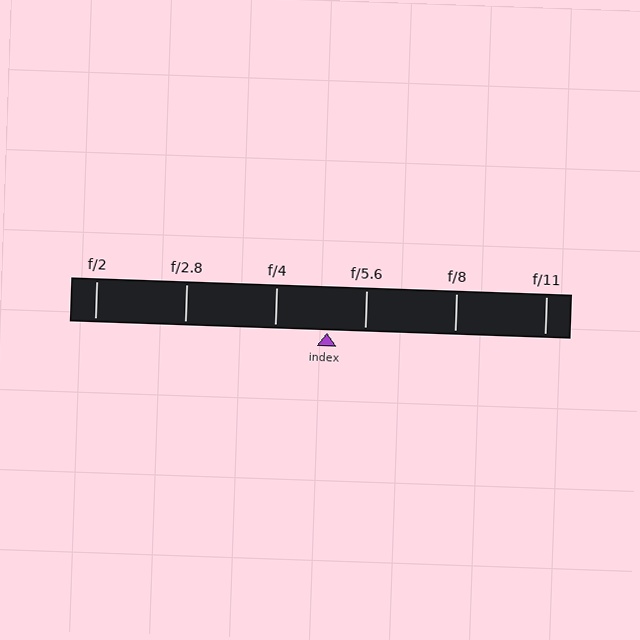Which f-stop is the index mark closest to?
The index mark is closest to f/5.6.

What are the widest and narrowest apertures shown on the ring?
The widest aperture shown is f/2 and the narrowest is f/11.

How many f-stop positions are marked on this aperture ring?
There are 6 f-stop positions marked.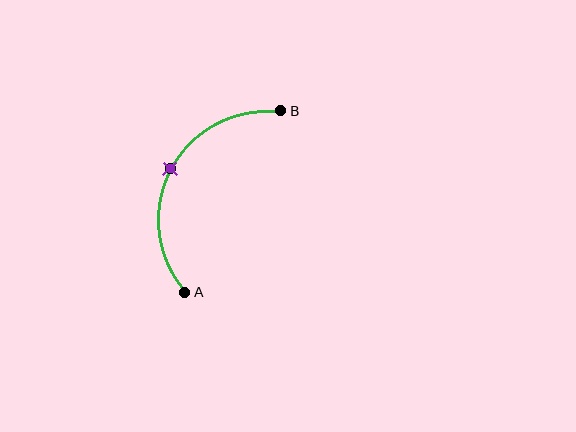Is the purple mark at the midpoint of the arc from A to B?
Yes. The purple mark lies on the arc at equal arc-length from both A and B — it is the arc midpoint.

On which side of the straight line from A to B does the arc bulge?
The arc bulges to the left of the straight line connecting A and B.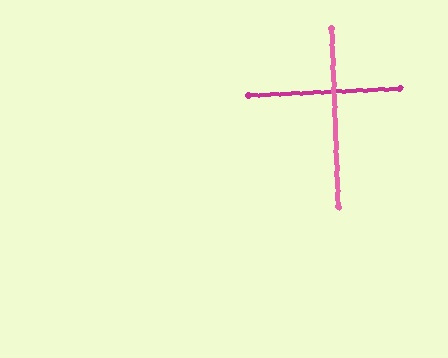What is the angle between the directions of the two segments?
Approximately 89 degrees.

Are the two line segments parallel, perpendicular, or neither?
Perpendicular — they meet at approximately 89°.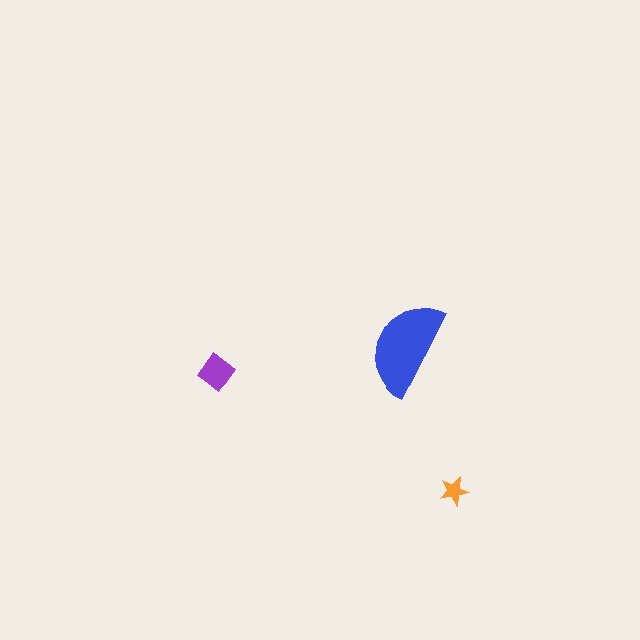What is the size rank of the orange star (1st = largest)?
3rd.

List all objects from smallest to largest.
The orange star, the purple diamond, the blue semicircle.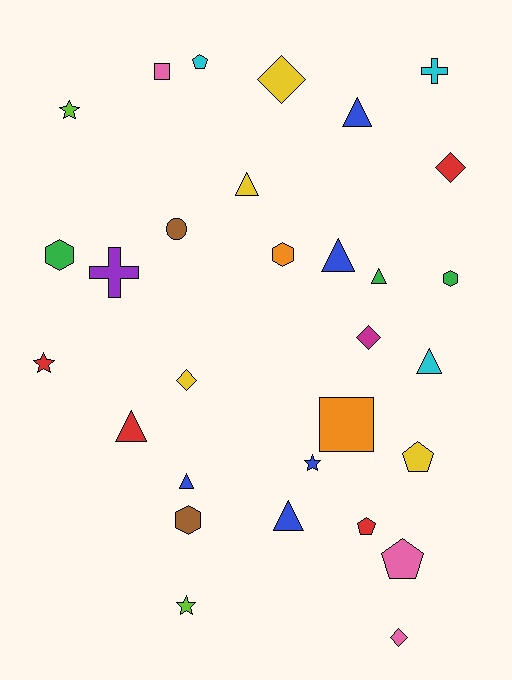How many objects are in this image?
There are 30 objects.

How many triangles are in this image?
There are 8 triangles.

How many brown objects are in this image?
There are 2 brown objects.